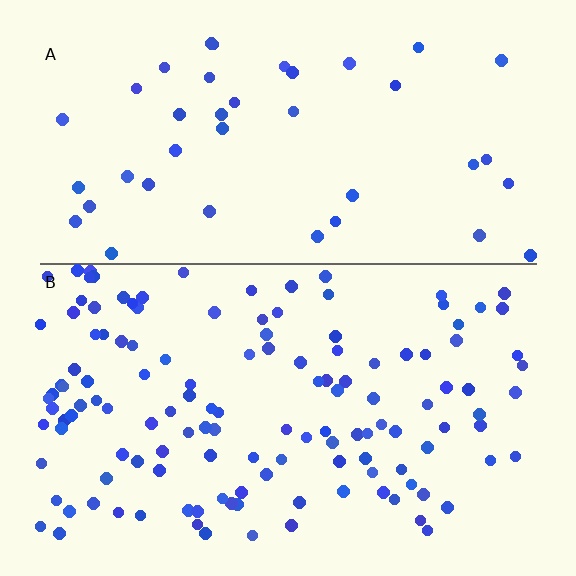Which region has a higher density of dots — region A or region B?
B (the bottom).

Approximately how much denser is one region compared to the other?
Approximately 3.2× — region B over region A.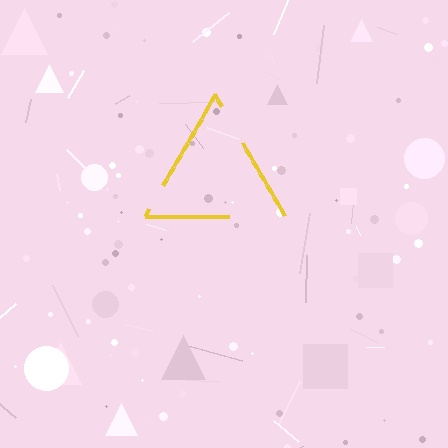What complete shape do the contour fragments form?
The contour fragments form a triangle.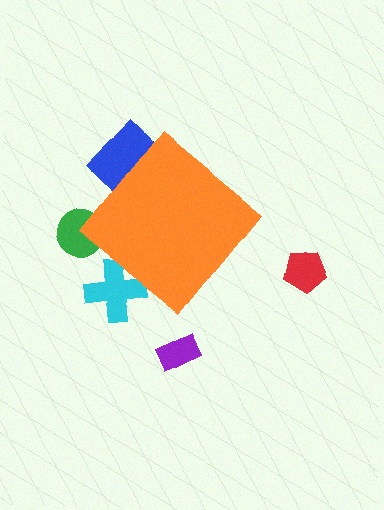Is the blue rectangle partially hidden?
Yes, the blue rectangle is partially hidden behind the orange diamond.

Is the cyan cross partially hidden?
Yes, the cyan cross is partially hidden behind the orange diamond.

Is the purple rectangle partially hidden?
No, the purple rectangle is fully visible.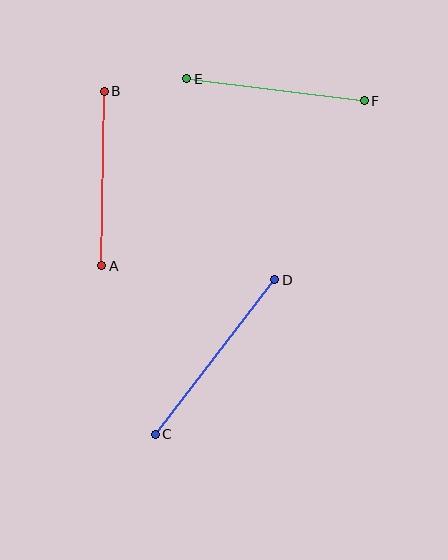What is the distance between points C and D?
The distance is approximately 196 pixels.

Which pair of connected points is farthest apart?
Points C and D are farthest apart.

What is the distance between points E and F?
The distance is approximately 179 pixels.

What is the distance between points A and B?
The distance is approximately 174 pixels.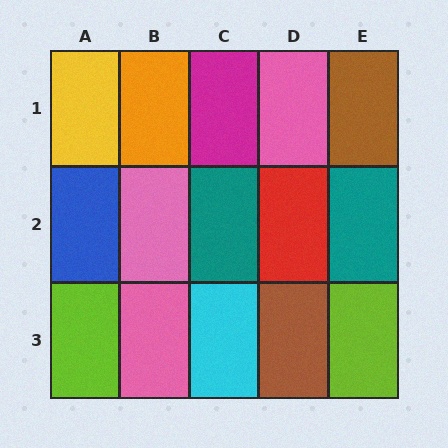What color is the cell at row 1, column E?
Brown.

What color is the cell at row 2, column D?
Red.